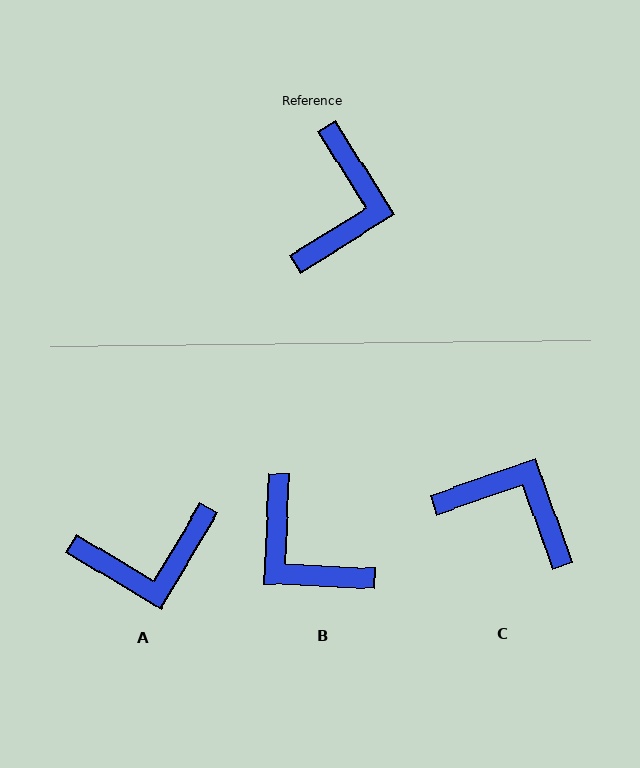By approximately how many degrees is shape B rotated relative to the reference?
Approximately 125 degrees clockwise.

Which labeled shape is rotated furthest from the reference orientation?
B, about 125 degrees away.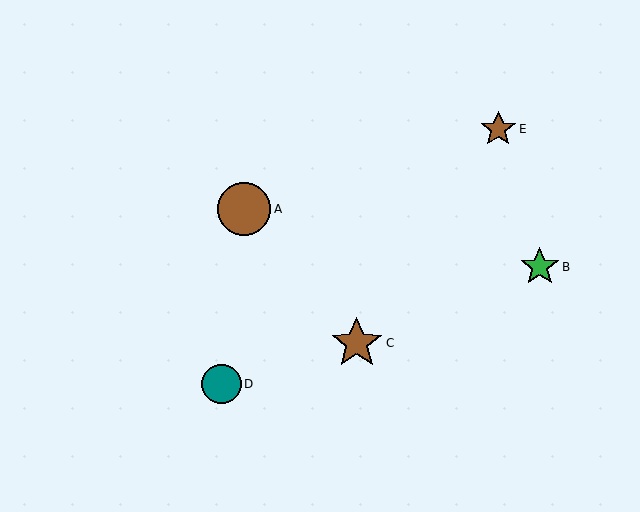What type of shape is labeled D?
Shape D is a teal circle.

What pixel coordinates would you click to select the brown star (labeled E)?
Click at (498, 129) to select the brown star E.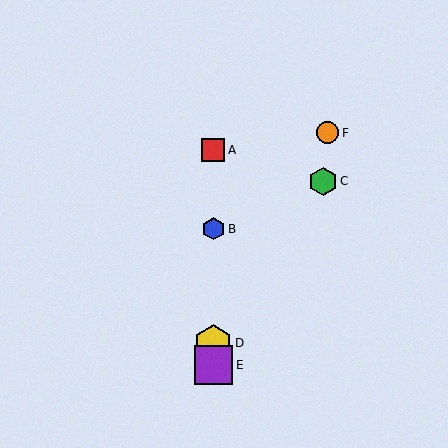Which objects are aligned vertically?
Objects A, B, D, E are aligned vertically.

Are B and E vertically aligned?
Yes, both are at x≈213.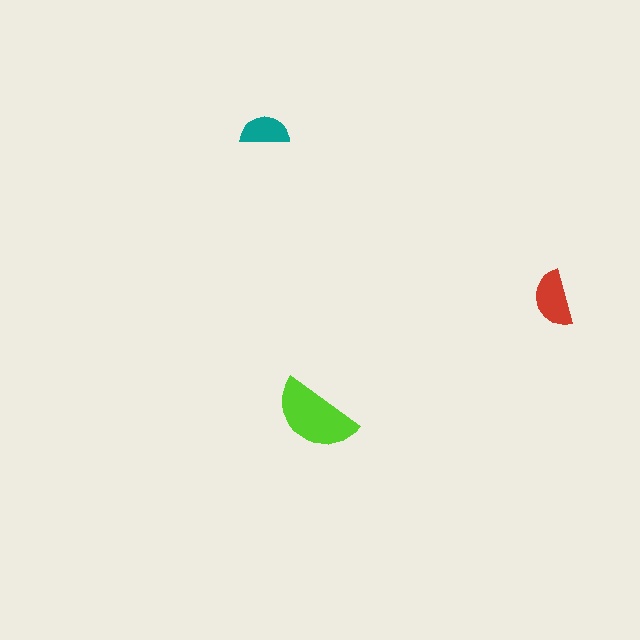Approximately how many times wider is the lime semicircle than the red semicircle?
About 1.5 times wider.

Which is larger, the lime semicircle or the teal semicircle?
The lime one.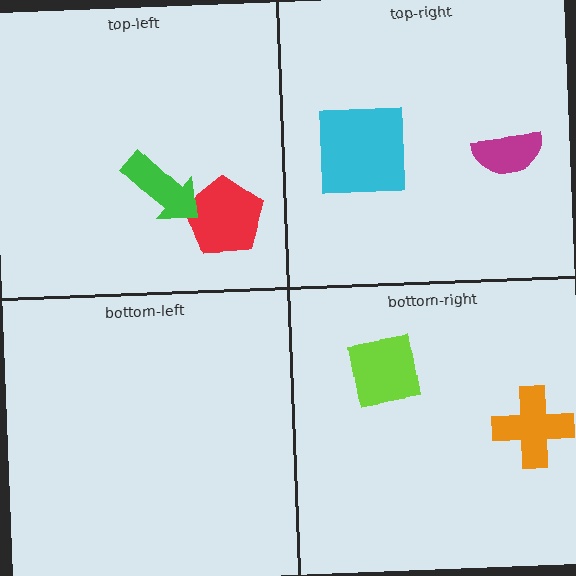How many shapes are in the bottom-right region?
2.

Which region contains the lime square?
The bottom-right region.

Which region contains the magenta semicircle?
The top-right region.